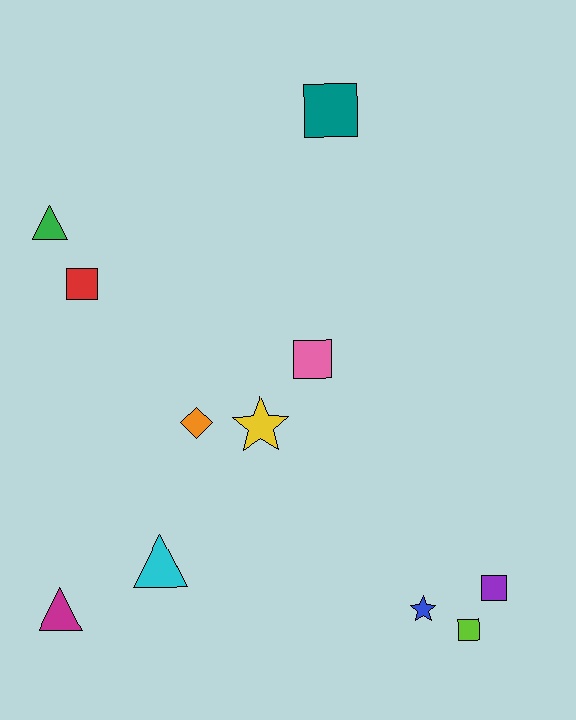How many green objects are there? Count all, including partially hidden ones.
There is 1 green object.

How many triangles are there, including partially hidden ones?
There are 3 triangles.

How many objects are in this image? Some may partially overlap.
There are 11 objects.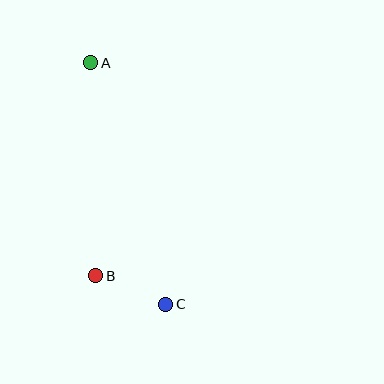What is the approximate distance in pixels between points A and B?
The distance between A and B is approximately 213 pixels.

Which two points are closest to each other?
Points B and C are closest to each other.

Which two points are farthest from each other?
Points A and C are farthest from each other.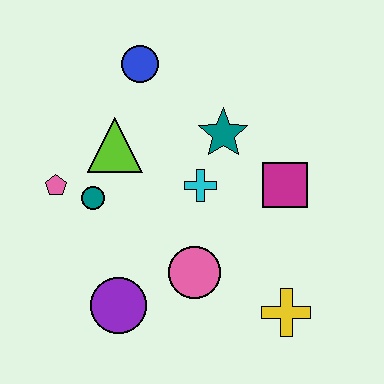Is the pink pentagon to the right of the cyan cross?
No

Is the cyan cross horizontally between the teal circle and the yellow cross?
Yes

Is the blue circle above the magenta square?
Yes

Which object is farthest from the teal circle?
The yellow cross is farthest from the teal circle.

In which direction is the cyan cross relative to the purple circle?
The cyan cross is above the purple circle.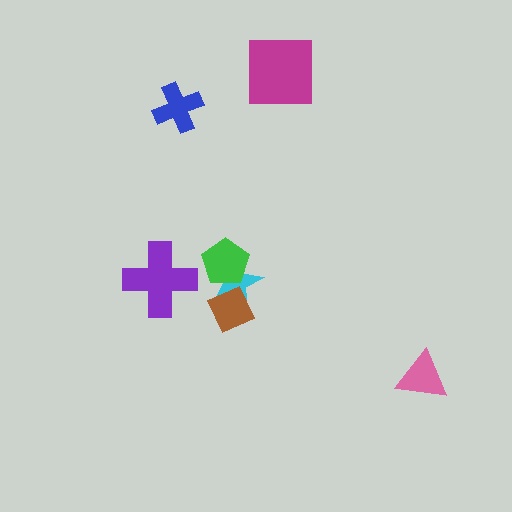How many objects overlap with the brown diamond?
1 object overlaps with the brown diamond.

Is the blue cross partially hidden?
No, no other shape covers it.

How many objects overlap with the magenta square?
0 objects overlap with the magenta square.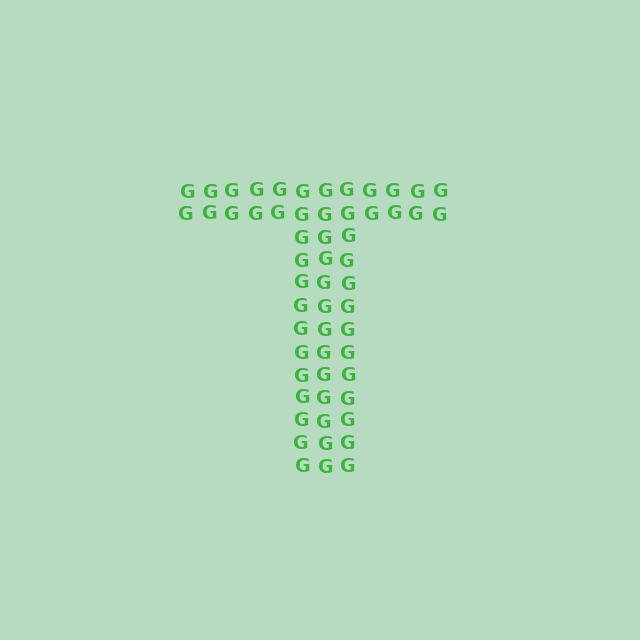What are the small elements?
The small elements are letter G's.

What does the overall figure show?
The overall figure shows the letter T.